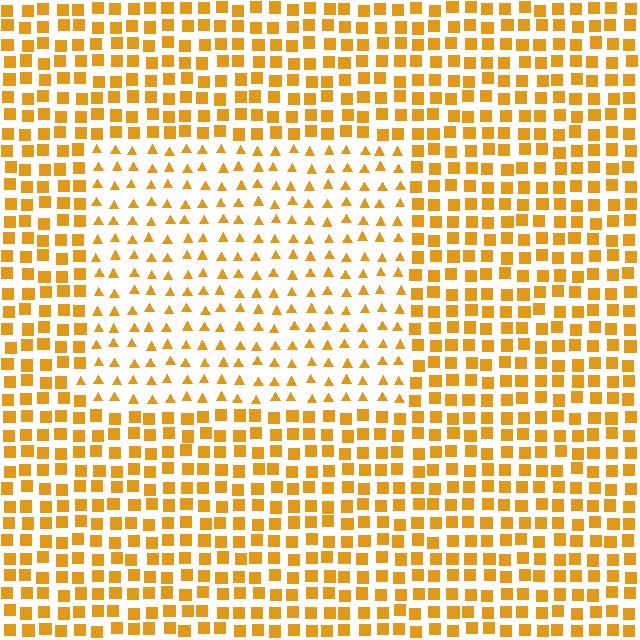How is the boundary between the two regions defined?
The boundary is defined by a change in element shape: triangles inside vs. squares outside. All elements share the same color and spacing.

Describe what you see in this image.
The image is filled with small orange elements arranged in a uniform grid. A rectangle-shaped region contains triangles, while the surrounding area contains squares. The boundary is defined purely by the change in element shape.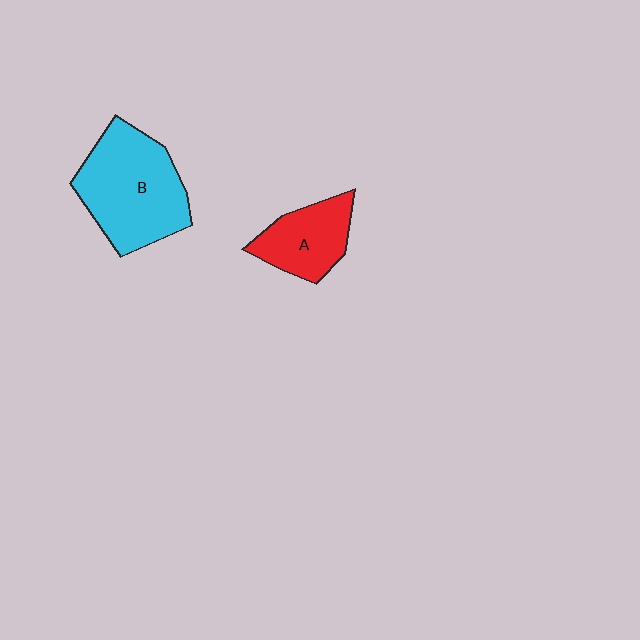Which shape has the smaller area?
Shape A (red).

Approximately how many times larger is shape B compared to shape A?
Approximately 1.8 times.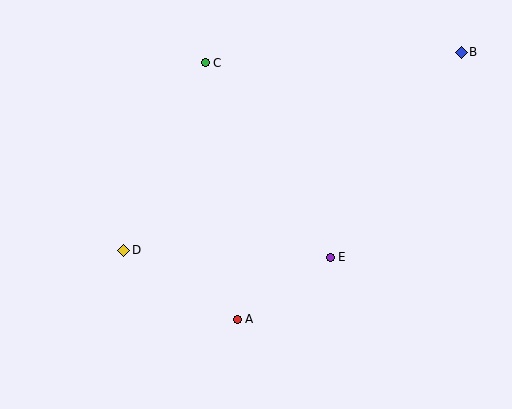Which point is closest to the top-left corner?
Point C is closest to the top-left corner.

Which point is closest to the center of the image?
Point E at (330, 257) is closest to the center.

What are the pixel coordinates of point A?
Point A is at (237, 319).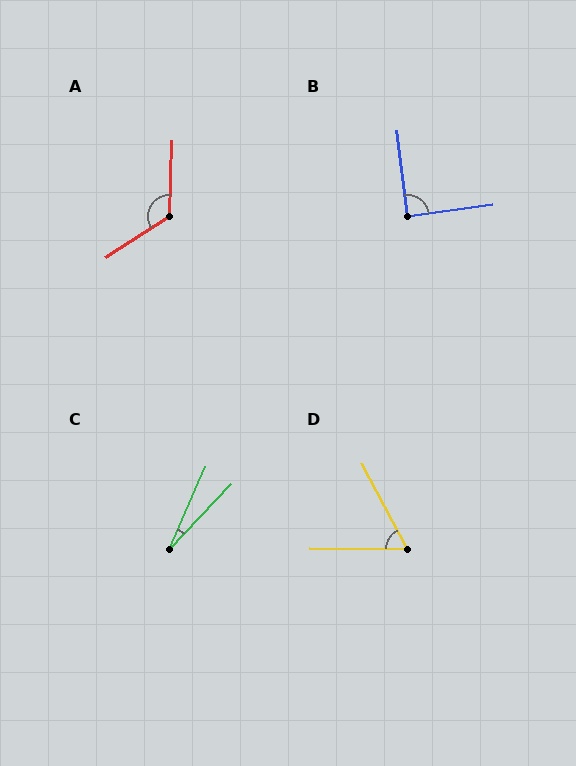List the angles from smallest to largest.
C (20°), D (62°), B (89°), A (125°).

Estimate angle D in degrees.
Approximately 62 degrees.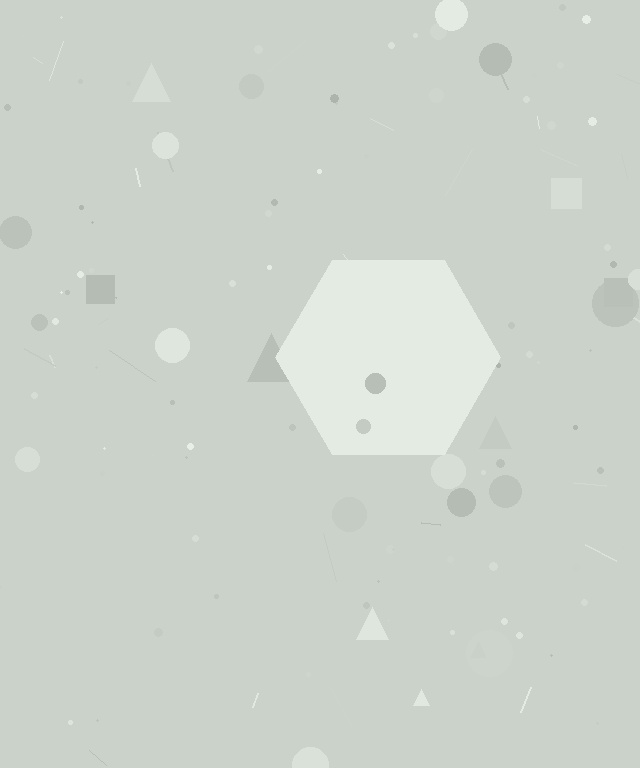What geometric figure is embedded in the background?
A hexagon is embedded in the background.